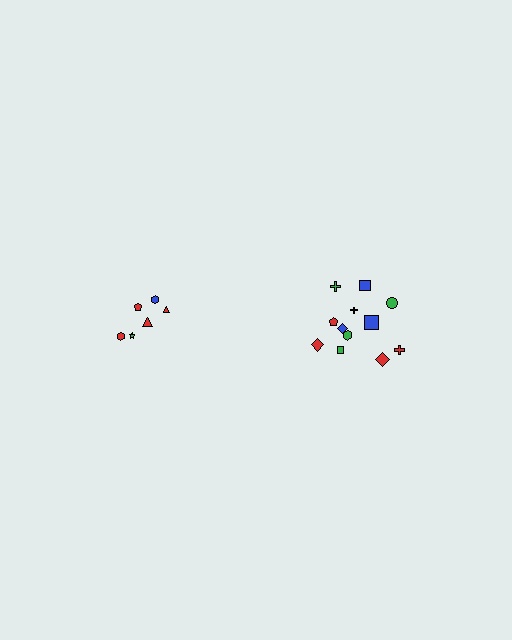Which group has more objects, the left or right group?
The right group.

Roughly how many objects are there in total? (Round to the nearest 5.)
Roughly 20 objects in total.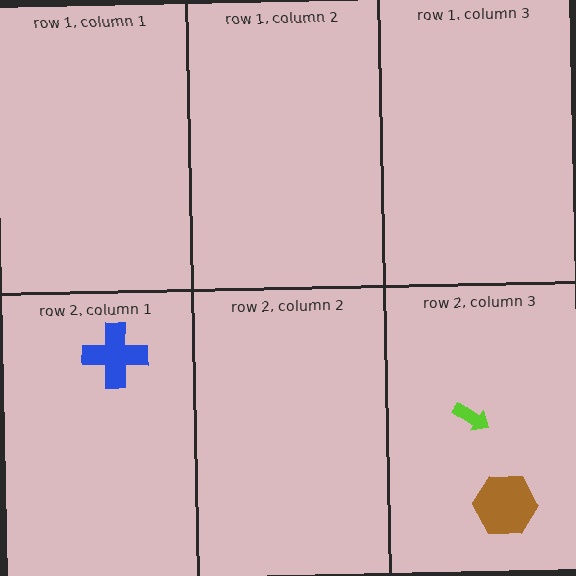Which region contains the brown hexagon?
The row 2, column 3 region.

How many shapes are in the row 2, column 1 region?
1.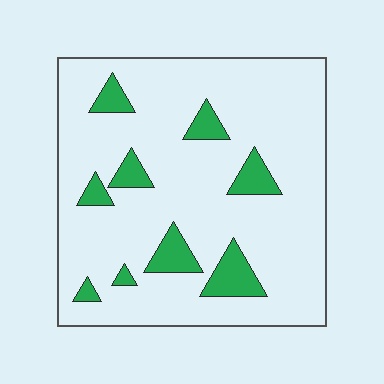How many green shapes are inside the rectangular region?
9.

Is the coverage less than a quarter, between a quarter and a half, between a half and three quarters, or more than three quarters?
Less than a quarter.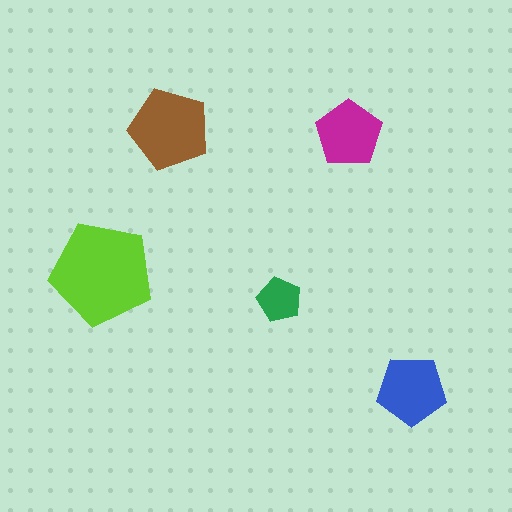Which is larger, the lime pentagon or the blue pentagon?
The lime one.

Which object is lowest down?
The blue pentagon is bottommost.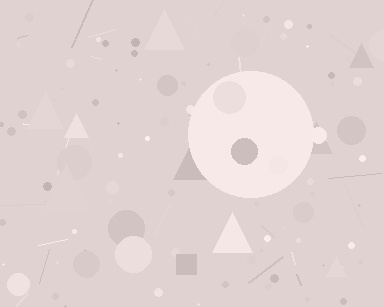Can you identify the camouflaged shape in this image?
The camouflaged shape is a circle.